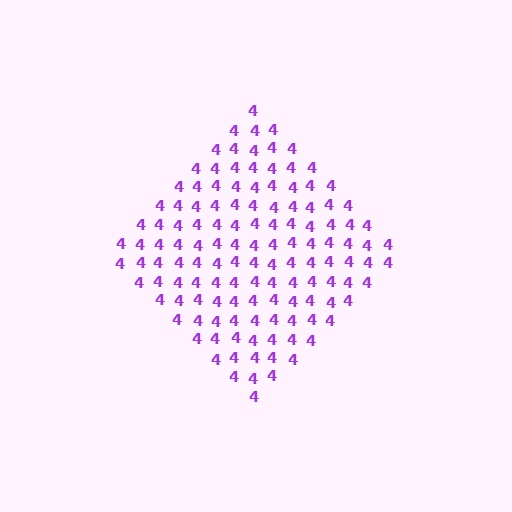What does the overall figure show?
The overall figure shows a diamond.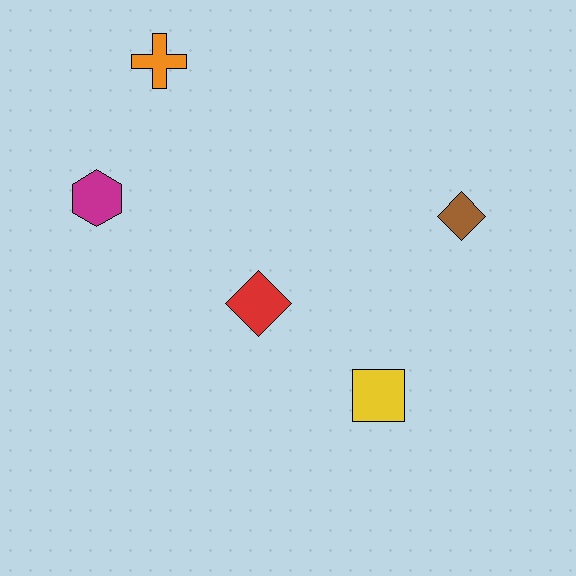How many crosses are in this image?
There is 1 cross.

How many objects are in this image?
There are 5 objects.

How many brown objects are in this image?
There is 1 brown object.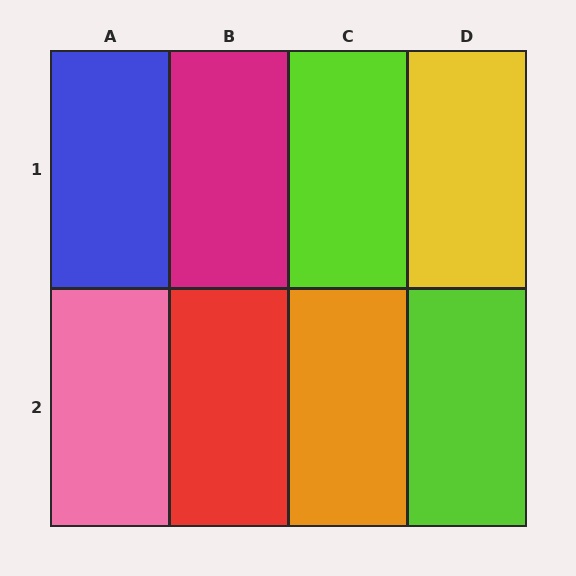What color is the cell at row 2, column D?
Lime.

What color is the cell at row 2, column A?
Pink.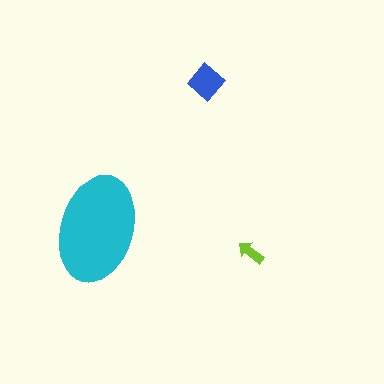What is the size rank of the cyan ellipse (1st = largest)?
1st.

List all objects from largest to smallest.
The cyan ellipse, the blue diamond, the lime arrow.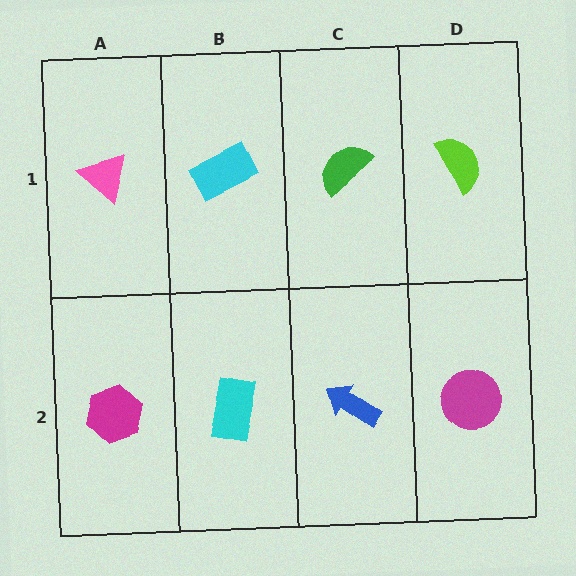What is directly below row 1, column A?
A magenta hexagon.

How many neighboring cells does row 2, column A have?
2.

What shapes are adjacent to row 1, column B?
A cyan rectangle (row 2, column B), a pink triangle (row 1, column A), a green semicircle (row 1, column C).